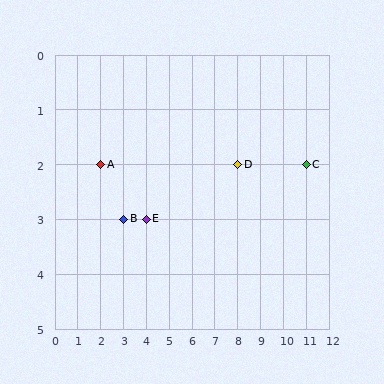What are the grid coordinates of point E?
Point E is at grid coordinates (4, 3).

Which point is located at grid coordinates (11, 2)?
Point C is at (11, 2).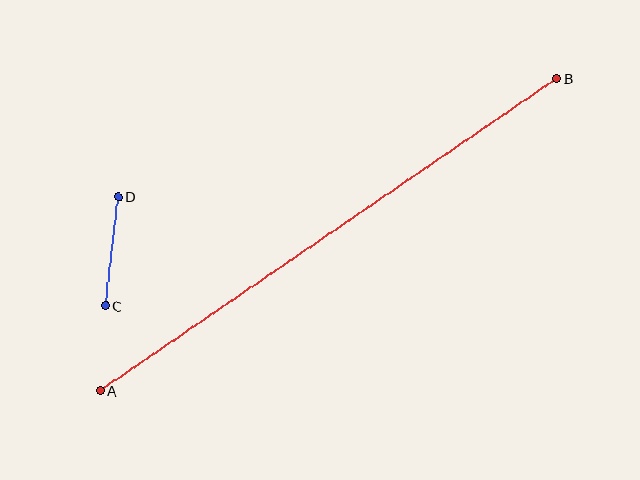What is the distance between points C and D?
The distance is approximately 110 pixels.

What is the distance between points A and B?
The distance is approximately 553 pixels.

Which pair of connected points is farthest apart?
Points A and B are farthest apart.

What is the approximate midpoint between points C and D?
The midpoint is at approximately (112, 251) pixels.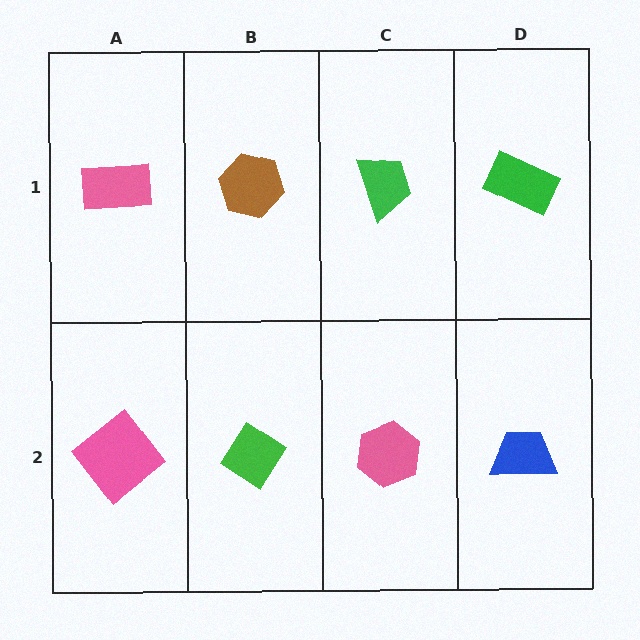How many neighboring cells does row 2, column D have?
2.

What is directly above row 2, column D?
A green rectangle.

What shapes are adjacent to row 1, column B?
A green diamond (row 2, column B), a pink rectangle (row 1, column A), a green trapezoid (row 1, column C).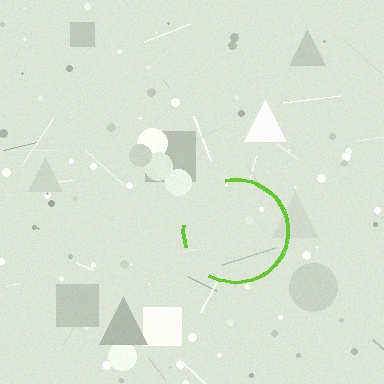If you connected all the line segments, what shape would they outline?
They would outline a circle.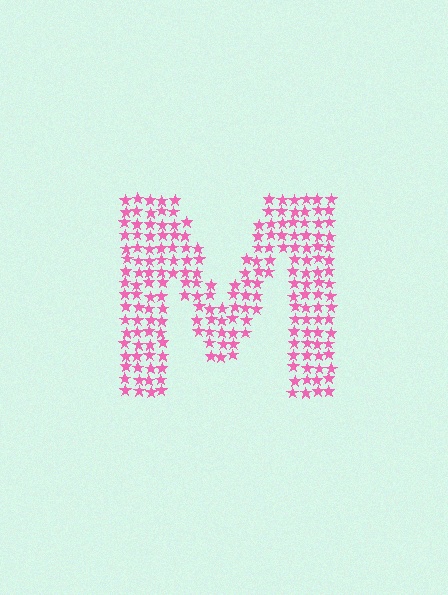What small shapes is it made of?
It is made of small stars.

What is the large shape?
The large shape is the letter M.